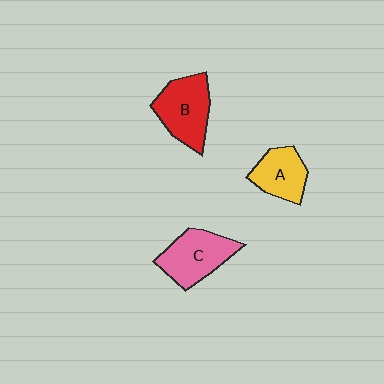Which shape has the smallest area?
Shape A (yellow).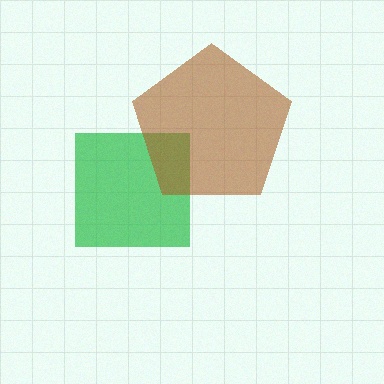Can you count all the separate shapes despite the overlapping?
Yes, there are 2 separate shapes.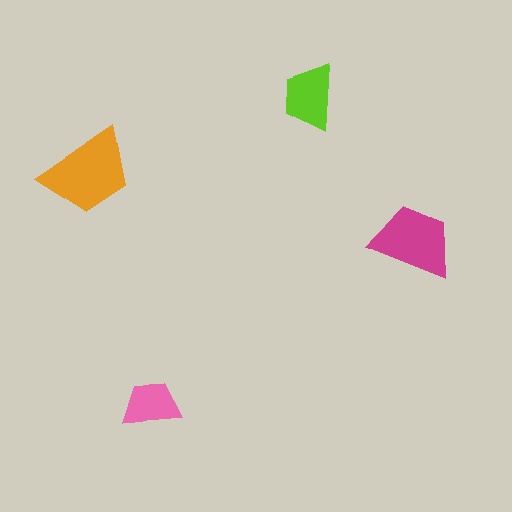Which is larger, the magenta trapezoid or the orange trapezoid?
The orange one.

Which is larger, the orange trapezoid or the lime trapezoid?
The orange one.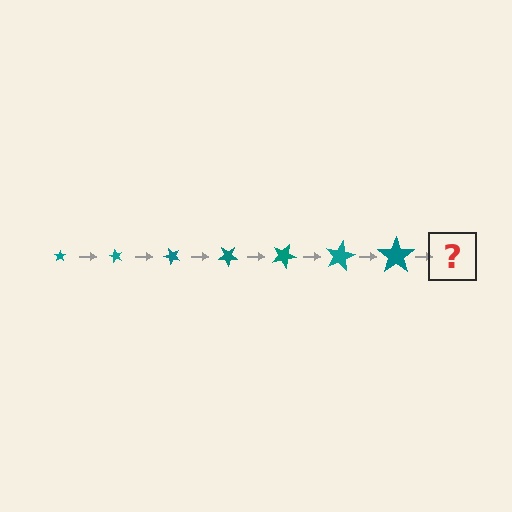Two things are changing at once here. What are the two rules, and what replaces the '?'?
The two rules are that the star grows larger each step and it rotates 60 degrees each step. The '?' should be a star, larger than the previous one and rotated 420 degrees from the start.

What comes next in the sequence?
The next element should be a star, larger than the previous one and rotated 420 degrees from the start.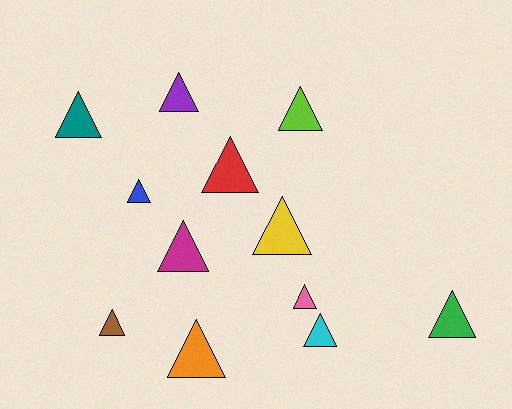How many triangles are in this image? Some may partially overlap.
There are 12 triangles.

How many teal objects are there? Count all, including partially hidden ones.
There is 1 teal object.